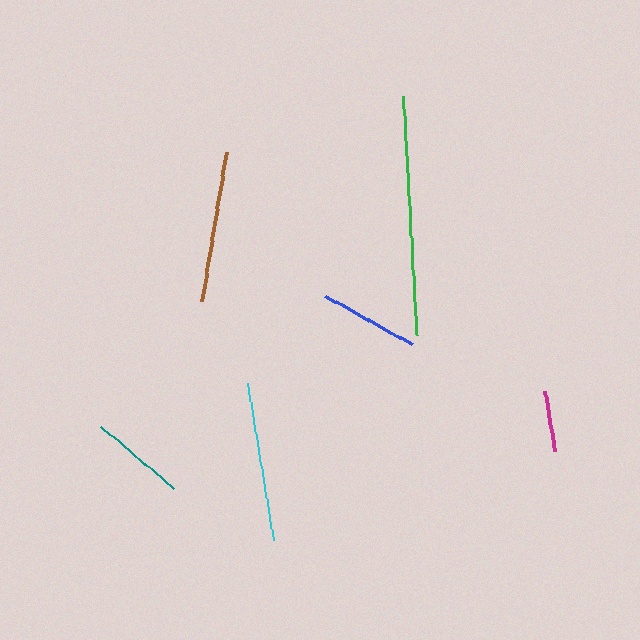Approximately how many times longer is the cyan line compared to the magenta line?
The cyan line is approximately 2.6 times the length of the magenta line.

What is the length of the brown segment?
The brown segment is approximately 150 pixels long.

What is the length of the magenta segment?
The magenta segment is approximately 61 pixels long.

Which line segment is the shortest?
The magenta line is the shortest at approximately 61 pixels.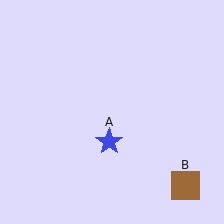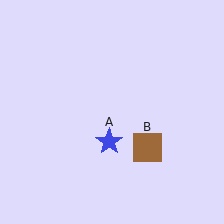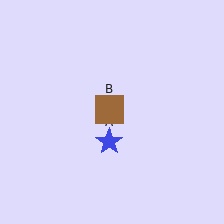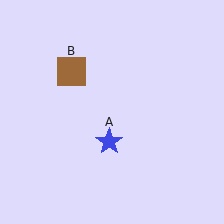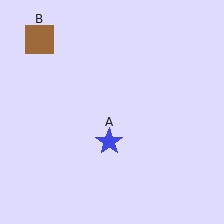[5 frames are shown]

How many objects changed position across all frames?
1 object changed position: brown square (object B).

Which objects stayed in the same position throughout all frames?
Blue star (object A) remained stationary.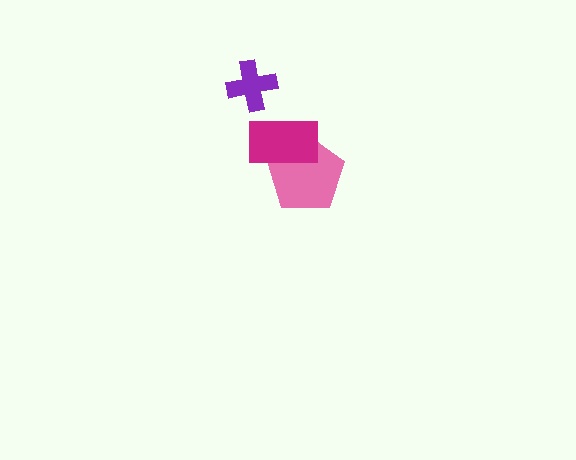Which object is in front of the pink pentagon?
The magenta rectangle is in front of the pink pentagon.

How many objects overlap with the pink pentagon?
1 object overlaps with the pink pentagon.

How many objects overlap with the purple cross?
0 objects overlap with the purple cross.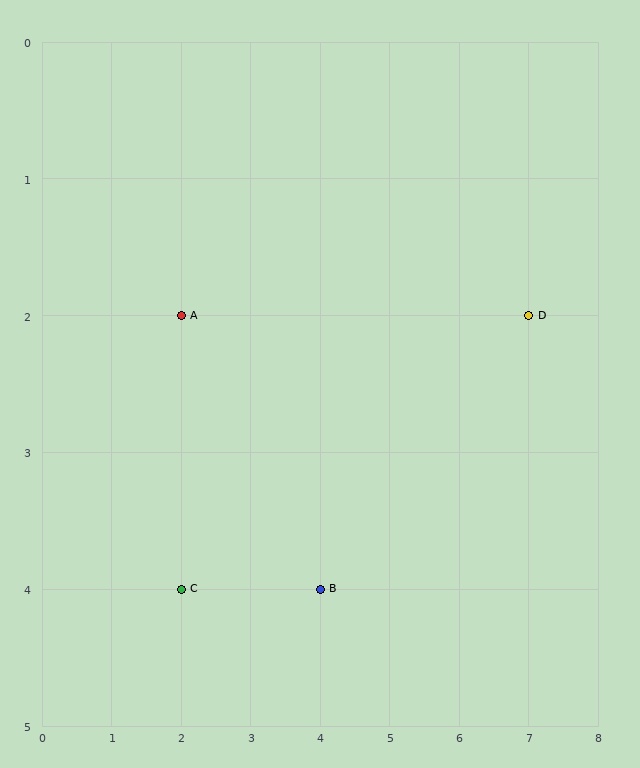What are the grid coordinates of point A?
Point A is at grid coordinates (2, 2).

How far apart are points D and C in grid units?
Points D and C are 5 columns and 2 rows apart (about 5.4 grid units diagonally).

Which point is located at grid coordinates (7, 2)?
Point D is at (7, 2).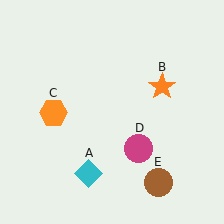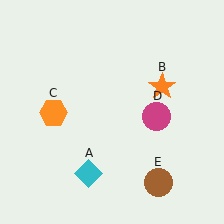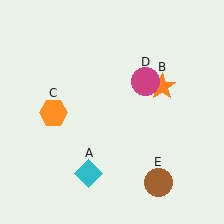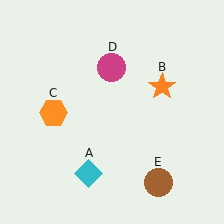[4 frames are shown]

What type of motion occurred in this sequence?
The magenta circle (object D) rotated counterclockwise around the center of the scene.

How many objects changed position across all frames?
1 object changed position: magenta circle (object D).